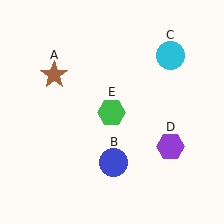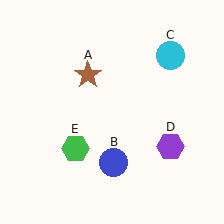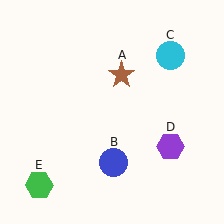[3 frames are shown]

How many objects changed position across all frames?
2 objects changed position: brown star (object A), green hexagon (object E).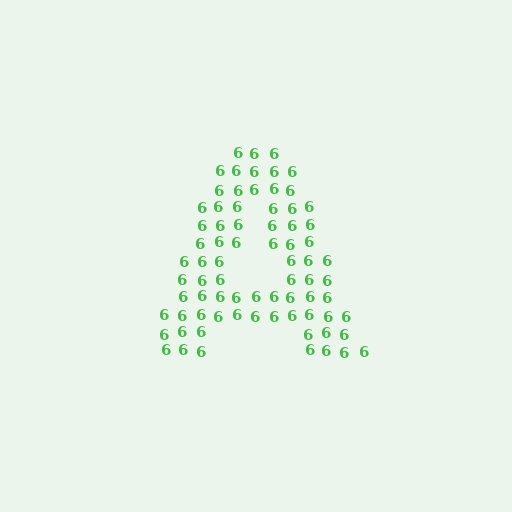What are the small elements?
The small elements are digit 6's.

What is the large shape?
The large shape is the letter A.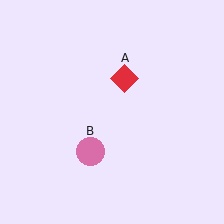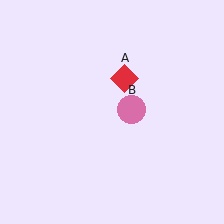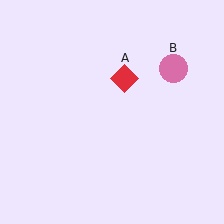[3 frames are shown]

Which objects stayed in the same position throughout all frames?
Red diamond (object A) remained stationary.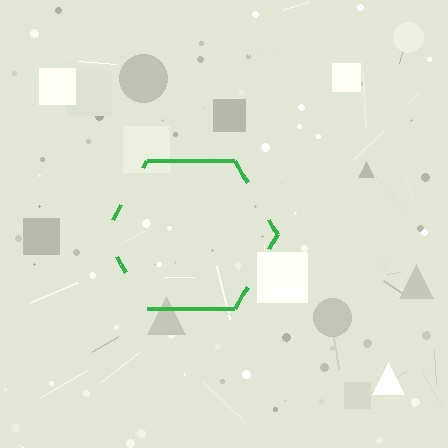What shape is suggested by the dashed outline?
The dashed outline suggests a hexagon.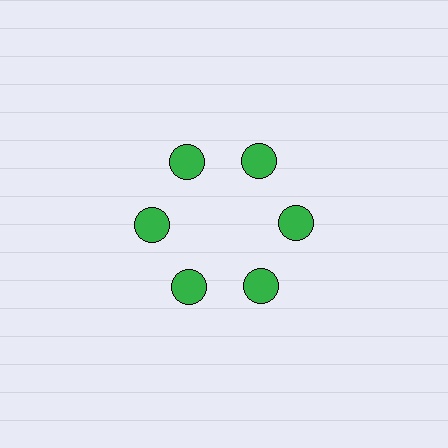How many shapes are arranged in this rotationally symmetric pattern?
There are 6 shapes, arranged in 6 groups of 1.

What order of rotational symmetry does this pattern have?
This pattern has 6-fold rotational symmetry.